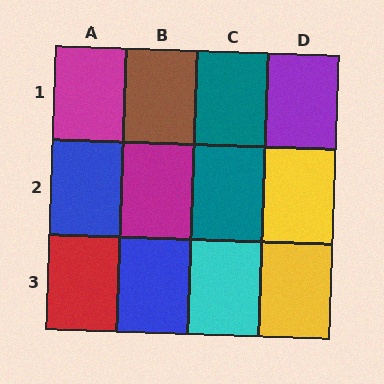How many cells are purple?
1 cell is purple.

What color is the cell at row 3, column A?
Red.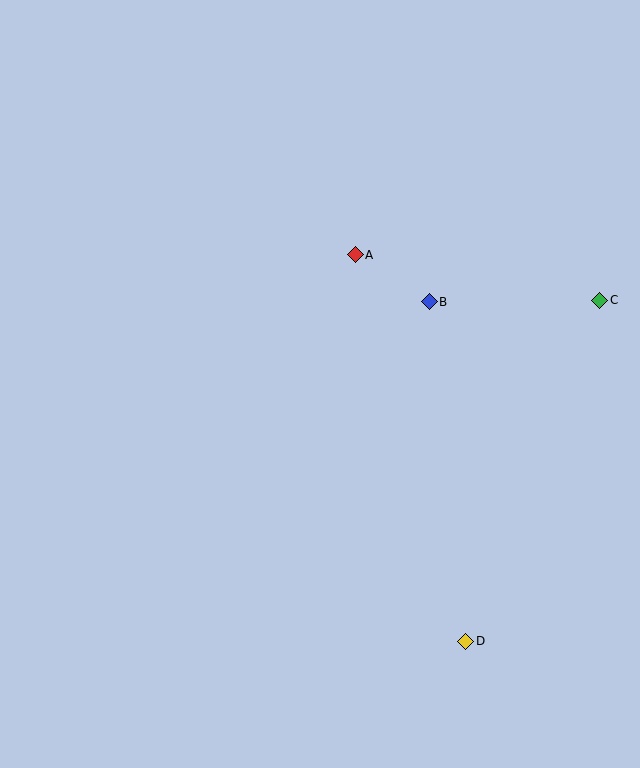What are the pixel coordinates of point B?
Point B is at (429, 302).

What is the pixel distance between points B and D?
The distance between B and D is 342 pixels.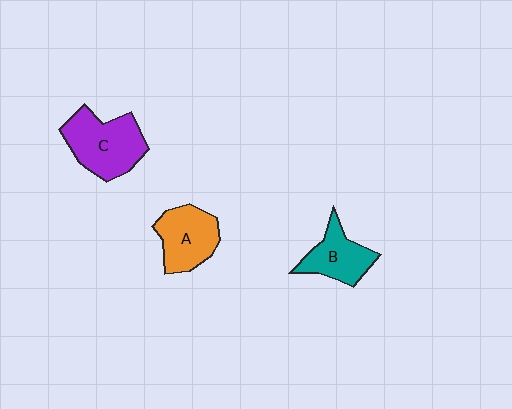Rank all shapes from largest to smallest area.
From largest to smallest: C (purple), A (orange), B (teal).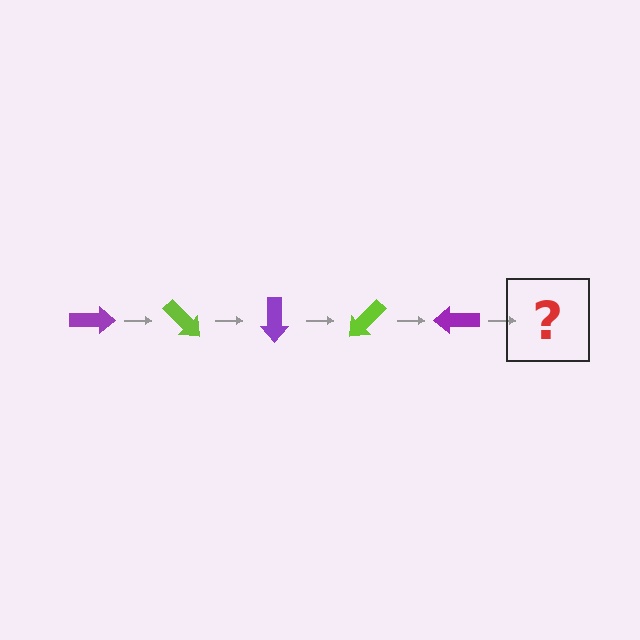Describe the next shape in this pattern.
It should be a lime arrow, rotated 225 degrees from the start.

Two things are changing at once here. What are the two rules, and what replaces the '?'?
The two rules are that it rotates 45 degrees each step and the color cycles through purple and lime. The '?' should be a lime arrow, rotated 225 degrees from the start.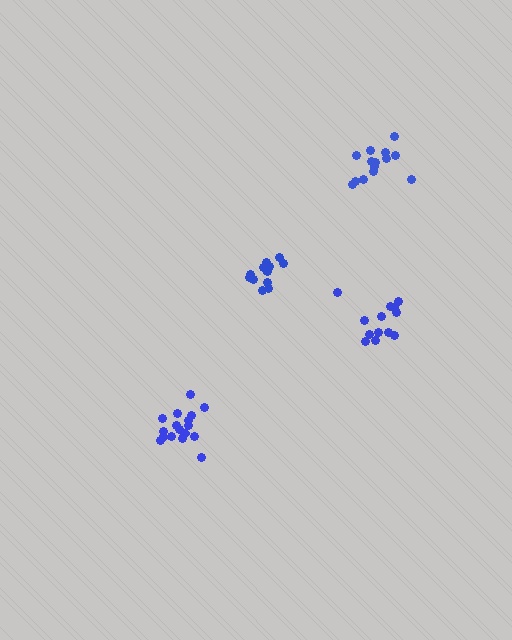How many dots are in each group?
Group 1: 14 dots, Group 2: 17 dots, Group 3: 13 dots, Group 4: 13 dots (57 total).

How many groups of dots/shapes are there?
There are 4 groups.